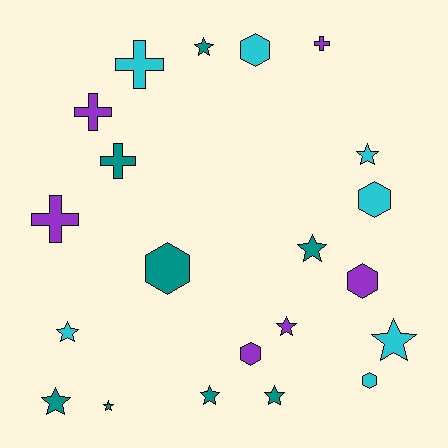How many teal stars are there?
There are 6 teal stars.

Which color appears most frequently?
Teal, with 8 objects.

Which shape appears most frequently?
Star, with 10 objects.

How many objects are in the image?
There are 21 objects.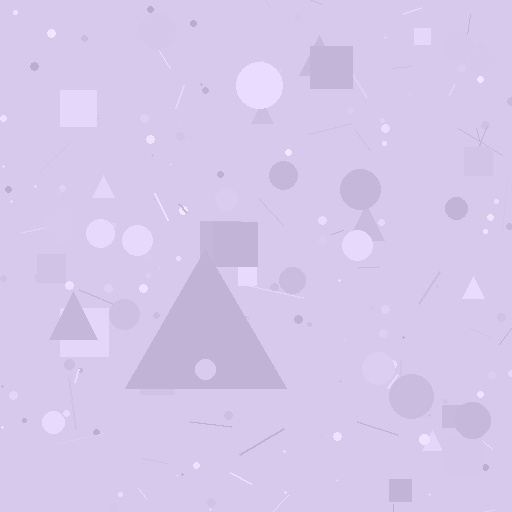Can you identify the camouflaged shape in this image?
The camouflaged shape is a triangle.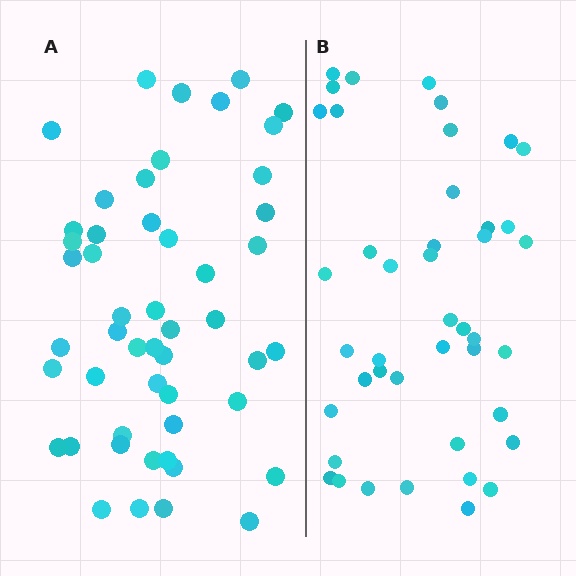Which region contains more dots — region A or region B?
Region A (the left region) has more dots.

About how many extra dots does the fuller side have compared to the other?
Region A has roughly 8 or so more dots than region B.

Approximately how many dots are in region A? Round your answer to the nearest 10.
About 50 dots.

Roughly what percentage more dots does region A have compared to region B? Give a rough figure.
About 15% more.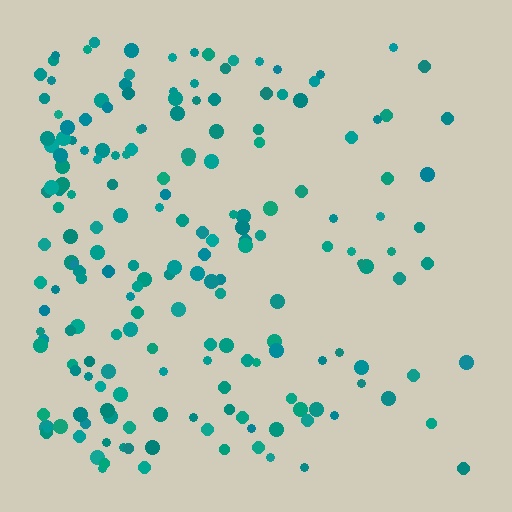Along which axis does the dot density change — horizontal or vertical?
Horizontal.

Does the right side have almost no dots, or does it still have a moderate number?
Still a moderate number, just noticeably fewer than the left.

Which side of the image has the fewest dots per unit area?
The right.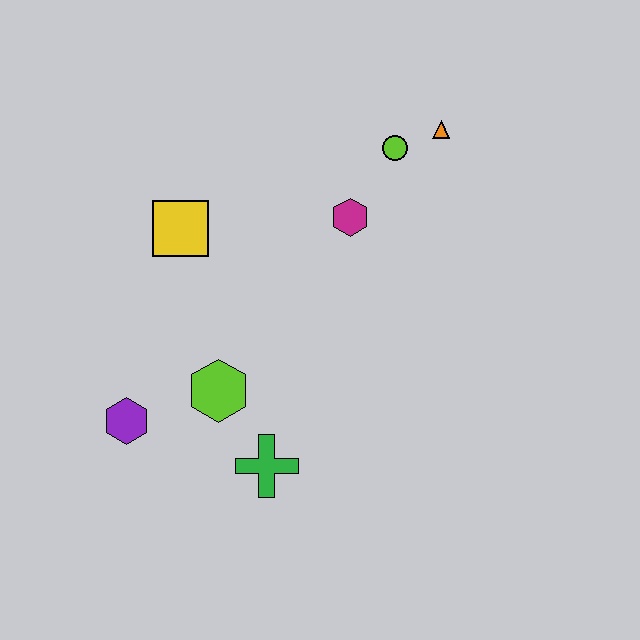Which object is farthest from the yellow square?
The orange triangle is farthest from the yellow square.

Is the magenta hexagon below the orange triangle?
Yes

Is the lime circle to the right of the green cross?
Yes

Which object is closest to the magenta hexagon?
The lime circle is closest to the magenta hexagon.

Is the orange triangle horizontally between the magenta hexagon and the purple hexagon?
No